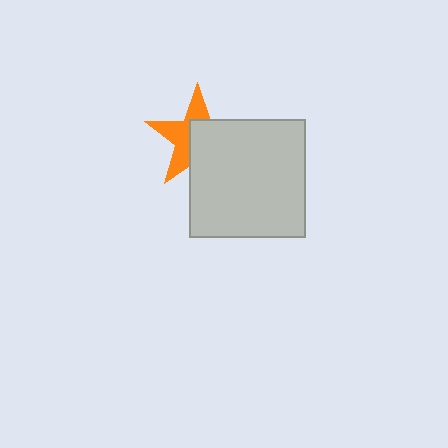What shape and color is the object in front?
The object in front is a light gray rectangle.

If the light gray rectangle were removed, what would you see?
You would see the complete orange star.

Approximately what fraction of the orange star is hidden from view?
Roughly 52% of the orange star is hidden behind the light gray rectangle.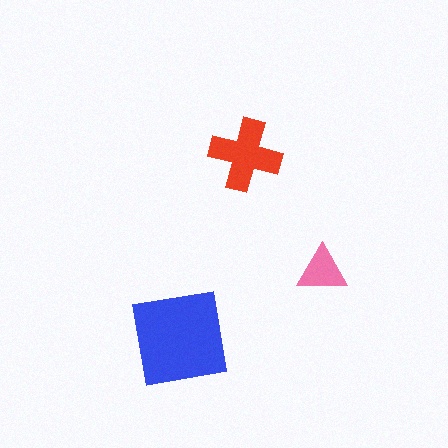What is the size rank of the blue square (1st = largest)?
1st.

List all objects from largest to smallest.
The blue square, the red cross, the pink triangle.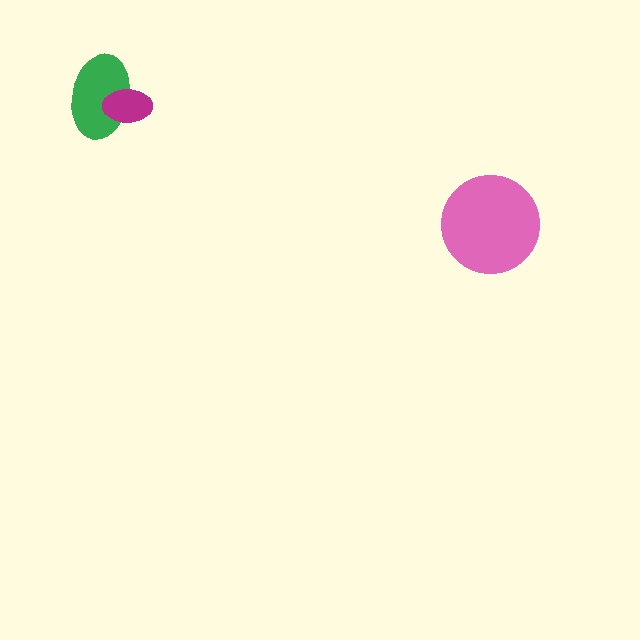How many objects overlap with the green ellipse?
1 object overlaps with the green ellipse.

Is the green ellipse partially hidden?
Yes, it is partially covered by another shape.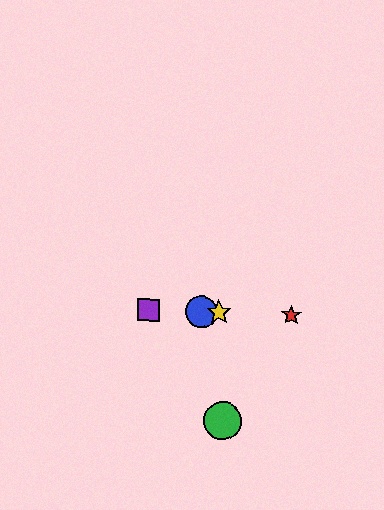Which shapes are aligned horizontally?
The red star, the blue circle, the yellow star, the purple square are aligned horizontally.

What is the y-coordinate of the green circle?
The green circle is at y≈421.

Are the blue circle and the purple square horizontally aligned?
Yes, both are at y≈312.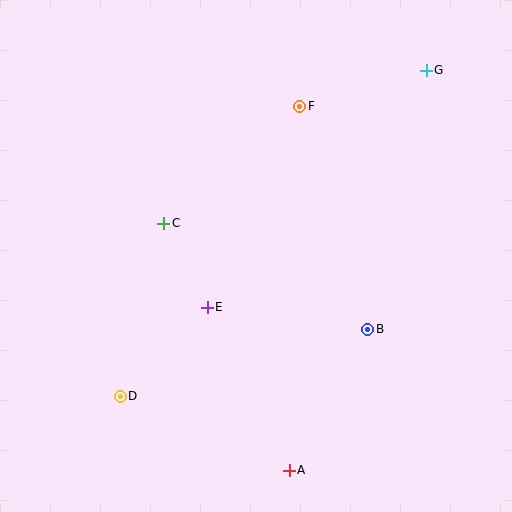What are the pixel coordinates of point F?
Point F is at (300, 106).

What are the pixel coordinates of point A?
Point A is at (289, 470).